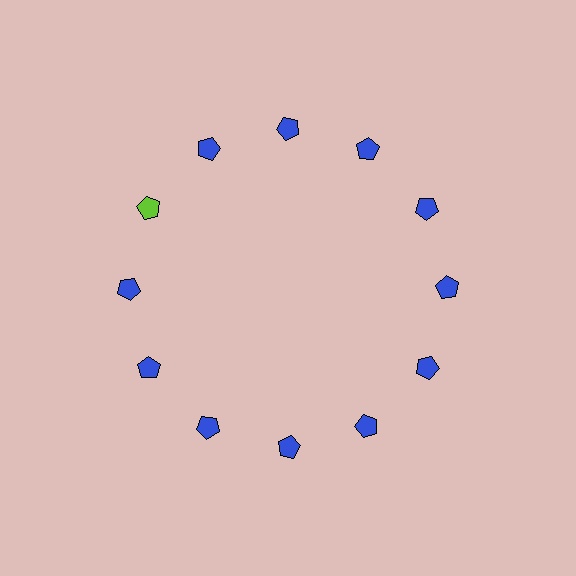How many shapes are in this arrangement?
There are 12 shapes arranged in a ring pattern.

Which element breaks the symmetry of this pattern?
The lime pentagon at roughly the 10 o'clock position breaks the symmetry. All other shapes are blue pentagons.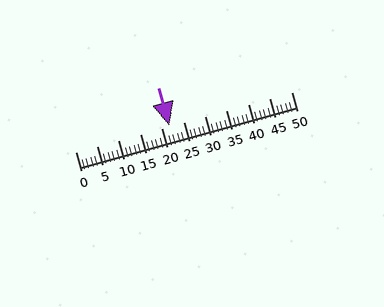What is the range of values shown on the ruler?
The ruler shows values from 0 to 50.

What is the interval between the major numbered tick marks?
The major tick marks are spaced 5 units apart.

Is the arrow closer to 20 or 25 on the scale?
The arrow is closer to 20.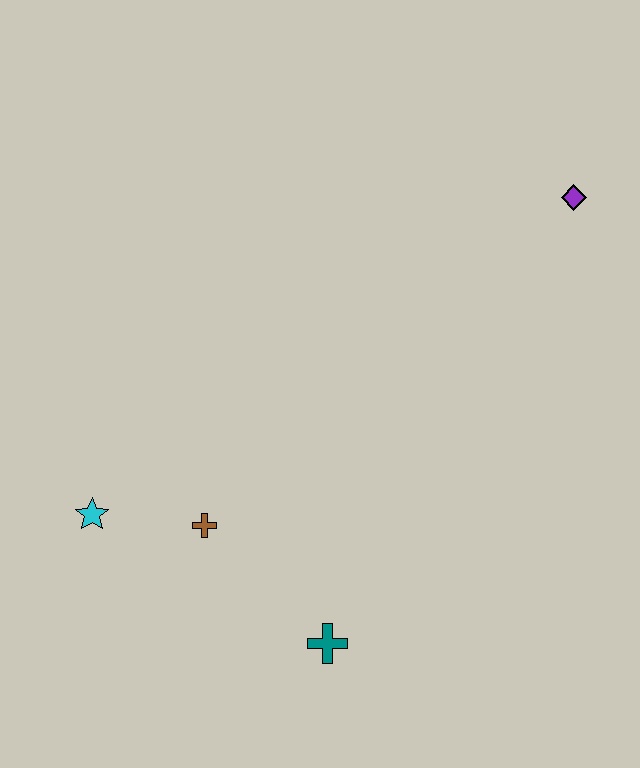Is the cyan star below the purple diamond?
Yes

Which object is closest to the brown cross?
The cyan star is closest to the brown cross.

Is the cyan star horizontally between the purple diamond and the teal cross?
No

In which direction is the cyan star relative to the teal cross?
The cyan star is to the left of the teal cross.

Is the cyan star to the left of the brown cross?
Yes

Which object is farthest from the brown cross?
The purple diamond is farthest from the brown cross.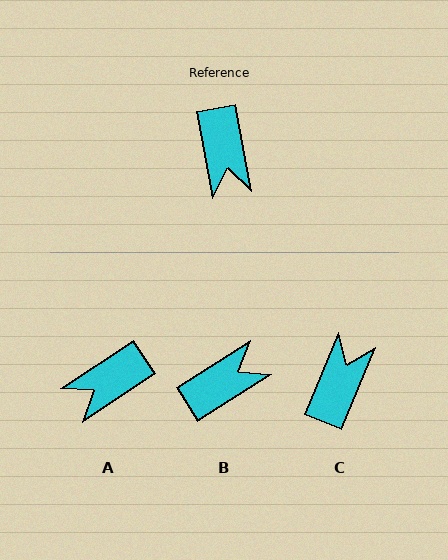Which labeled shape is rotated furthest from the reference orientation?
C, about 147 degrees away.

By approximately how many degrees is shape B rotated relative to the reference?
Approximately 112 degrees counter-clockwise.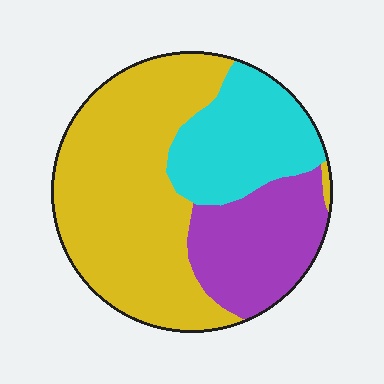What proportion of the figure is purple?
Purple covers about 25% of the figure.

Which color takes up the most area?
Yellow, at roughly 55%.